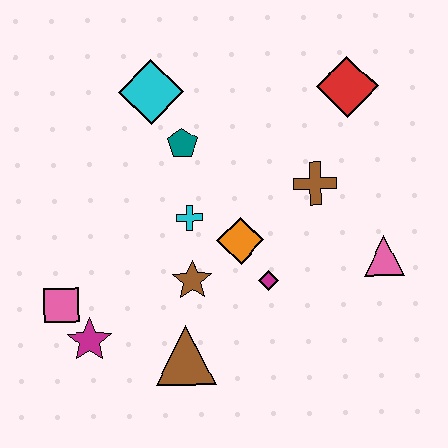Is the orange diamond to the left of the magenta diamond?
Yes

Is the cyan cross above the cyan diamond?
No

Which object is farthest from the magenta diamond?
The cyan diamond is farthest from the magenta diamond.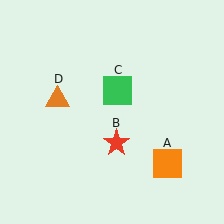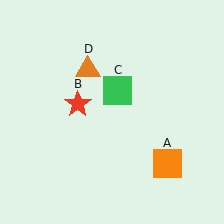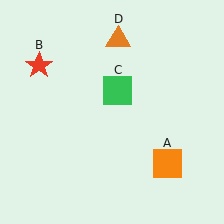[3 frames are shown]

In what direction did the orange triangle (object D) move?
The orange triangle (object D) moved up and to the right.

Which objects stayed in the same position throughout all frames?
Orange square (object A) and green square (object C) remained stationary.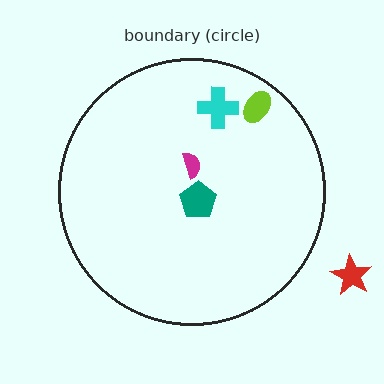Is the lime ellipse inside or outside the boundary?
Inside.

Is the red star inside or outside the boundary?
Outside.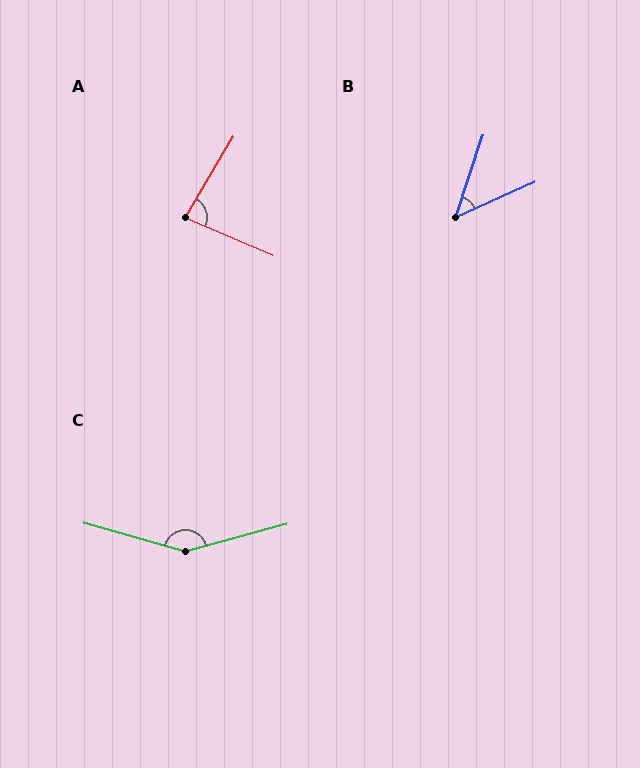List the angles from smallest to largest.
B (48°), A (83°), C (149°).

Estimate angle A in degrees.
Approximately 83 degrees.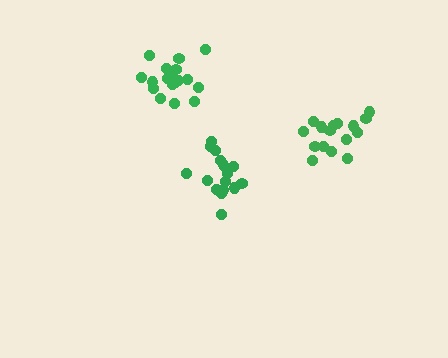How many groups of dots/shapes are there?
There are 3 groups.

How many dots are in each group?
Group 1: 19 dots, Group 2: 16 dots, Group 3: 16 dots (51 total).